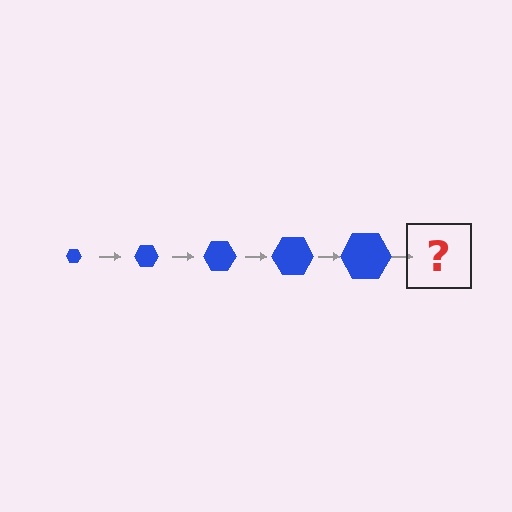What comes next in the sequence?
The next element should be a blue hexagon, larger than the previous one.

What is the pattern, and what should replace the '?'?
The pattern is that the hexagon gets progressively larger each step. The '?' should be a blue hexagon, larger than the previous one.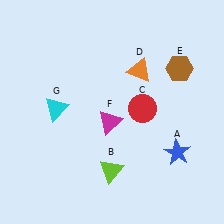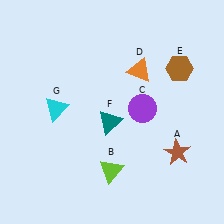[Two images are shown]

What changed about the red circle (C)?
In Image 1, C is red. In Image 2, it changed to purple.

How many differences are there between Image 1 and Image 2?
There are 3 differences between the two images.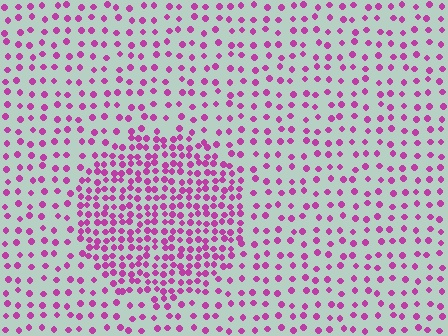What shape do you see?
I see a circle.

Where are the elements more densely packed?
The elements are more densely packed inside the circle boundary.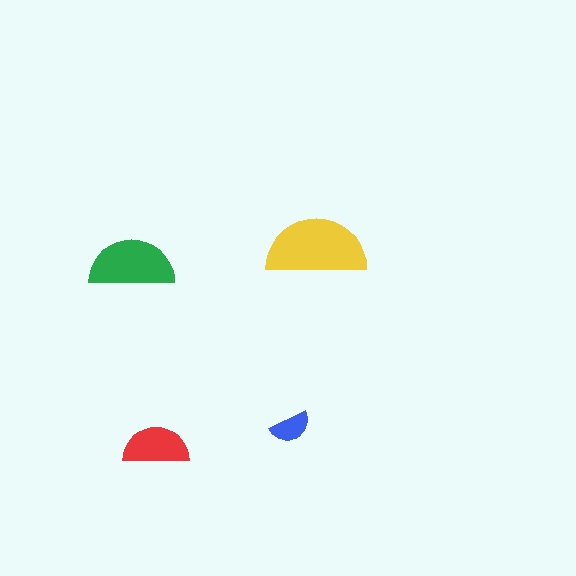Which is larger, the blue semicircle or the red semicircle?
The red one.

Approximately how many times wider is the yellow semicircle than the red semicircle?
About 1.5 times wider.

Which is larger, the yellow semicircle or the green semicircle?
The yellow one.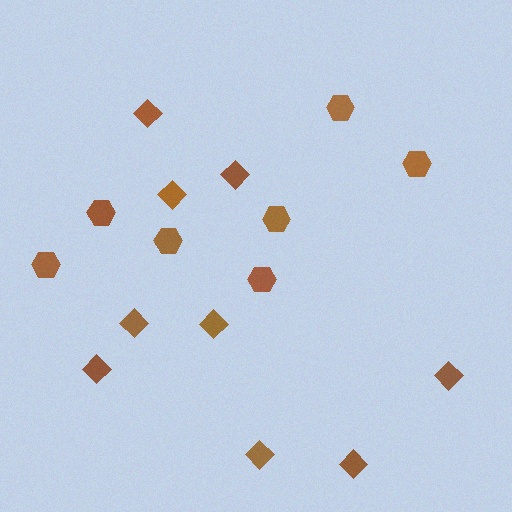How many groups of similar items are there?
There are 2 groups: one group of diamonds (9) and one group of hexagons (7).